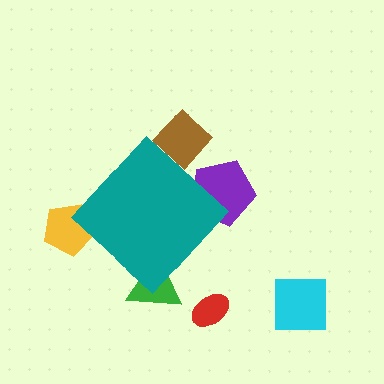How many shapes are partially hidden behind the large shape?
4 shapes are partially hidden.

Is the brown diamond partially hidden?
Yes, the brown diamond is partially hidden behind the teal diamond.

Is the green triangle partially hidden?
Yes, the green triangle is partially hidden behind the teal diamond.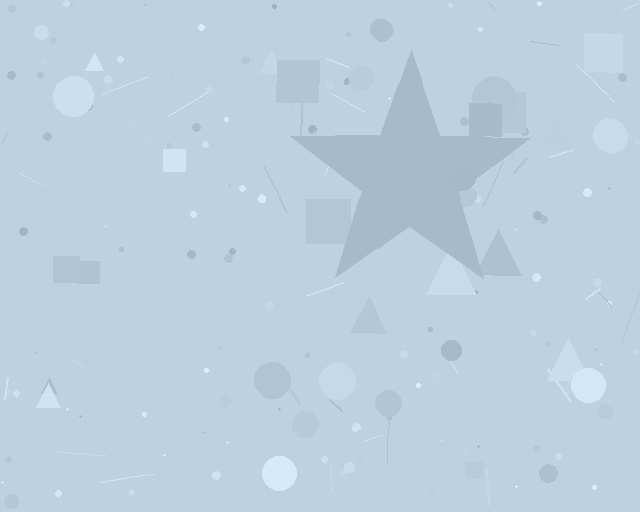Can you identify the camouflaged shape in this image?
The camouflaged shape is a star.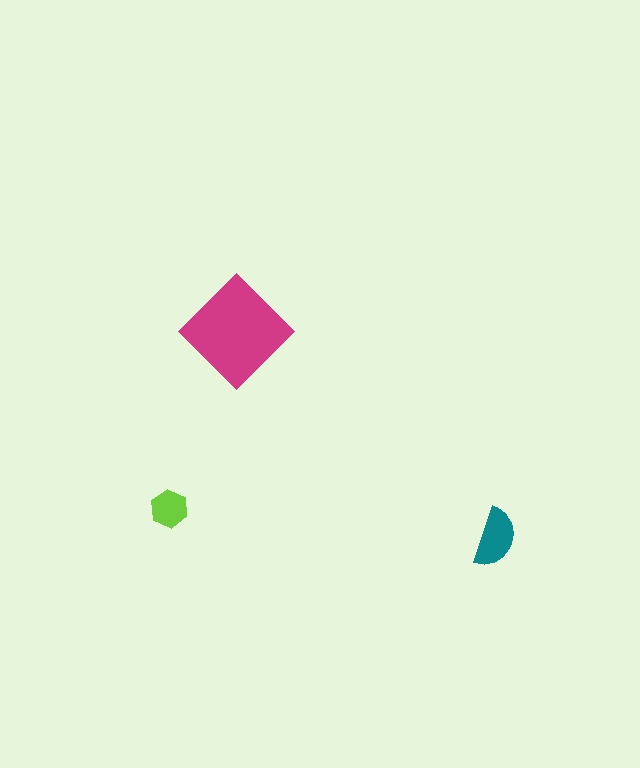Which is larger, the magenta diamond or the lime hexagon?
The magenta diamond.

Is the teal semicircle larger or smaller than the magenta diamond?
Smaller.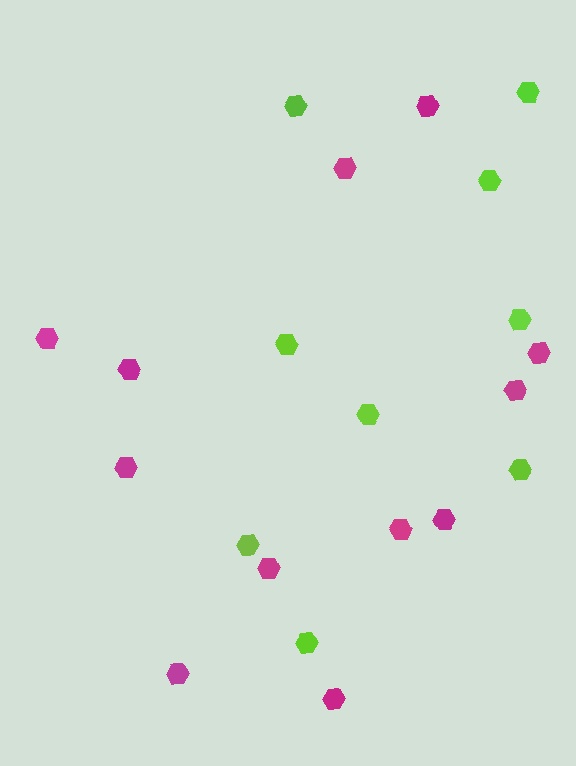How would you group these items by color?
There are 2 groups: one group of magenta hexagons (12) and one group of lime hexagons (9).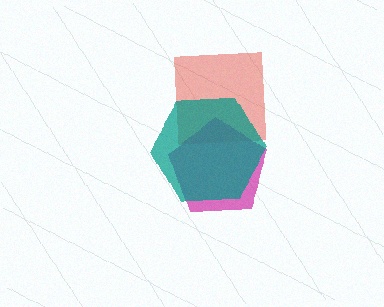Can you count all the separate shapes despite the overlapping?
Yes, there are 3 separate shapes.